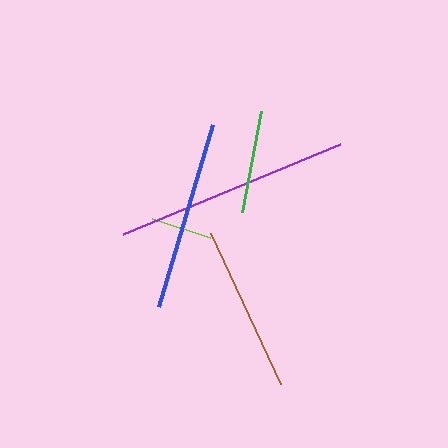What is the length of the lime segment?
The lime segment is approximately 61 pixels long.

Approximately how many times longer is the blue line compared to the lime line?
The blue line is approximately 3.1 times the length of the lime line.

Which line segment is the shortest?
The lime line is the shortest at approximately 61 pixels.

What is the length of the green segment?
The green segment is approximately 103 pixels long.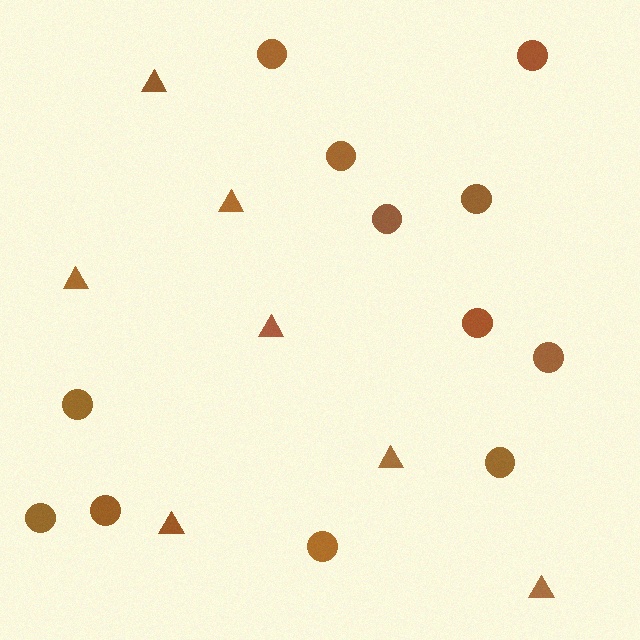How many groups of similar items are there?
There are 2 groups: one group of circles (12) and one group of triangles (7).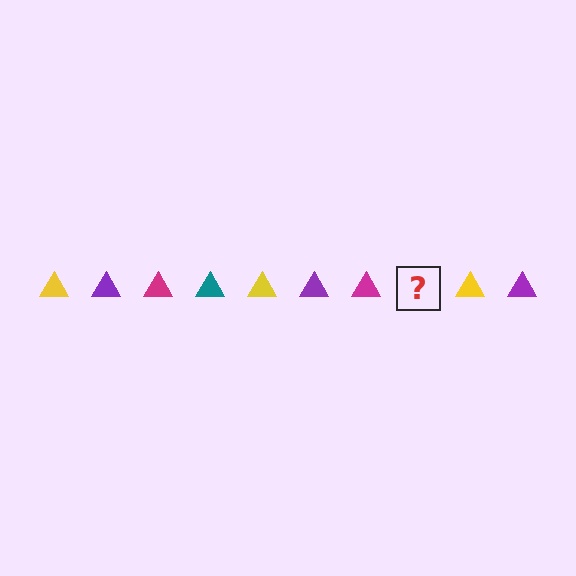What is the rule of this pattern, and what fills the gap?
The rule is that the pattern cycles through yellow, purple, magenta, teal triangles. The gap should be filled with a teal triangle.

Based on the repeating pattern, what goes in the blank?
The blank should be a teal triangle.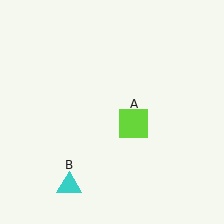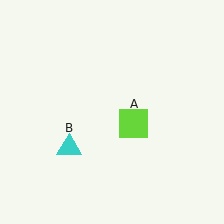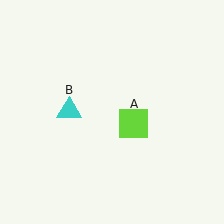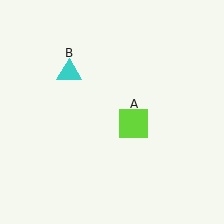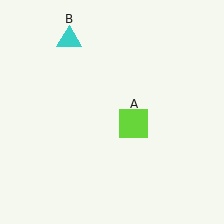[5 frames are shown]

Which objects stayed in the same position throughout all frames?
Lime square (object A) remained stationary.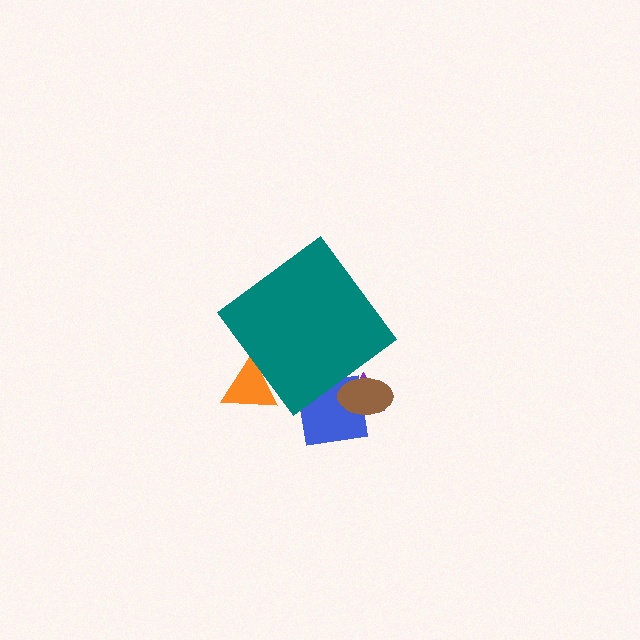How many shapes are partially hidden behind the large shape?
4 shapes are partially hidden.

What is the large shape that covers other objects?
A teal diamond.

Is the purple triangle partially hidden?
Yes, the purple triangle is partially hidden behind the teal diamond.